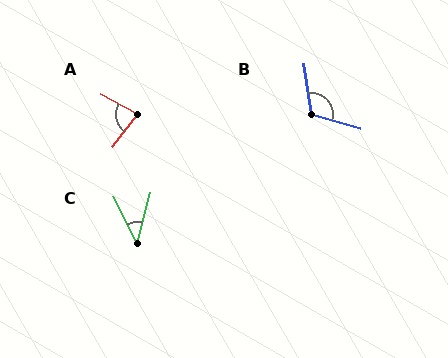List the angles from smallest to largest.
C (41°), A (82°), B (114°).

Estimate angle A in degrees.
Approximately 82 degrees.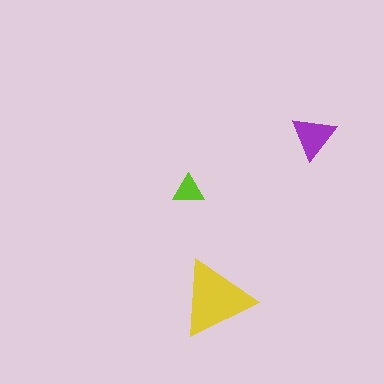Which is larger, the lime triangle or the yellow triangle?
The yellow one.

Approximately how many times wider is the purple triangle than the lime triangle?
About 1.5 times wider.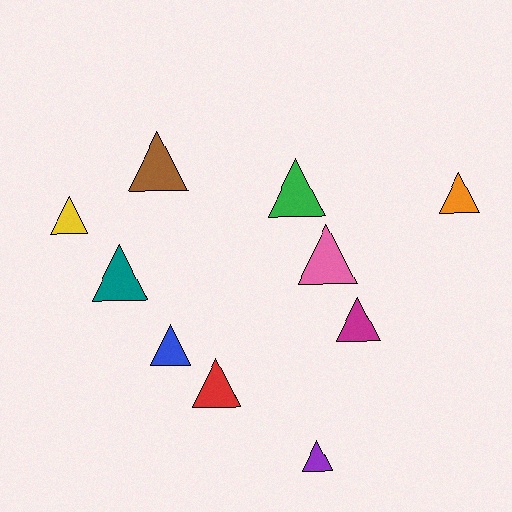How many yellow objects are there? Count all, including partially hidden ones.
There is 1 yellow object.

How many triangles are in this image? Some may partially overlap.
There are 10 triangles.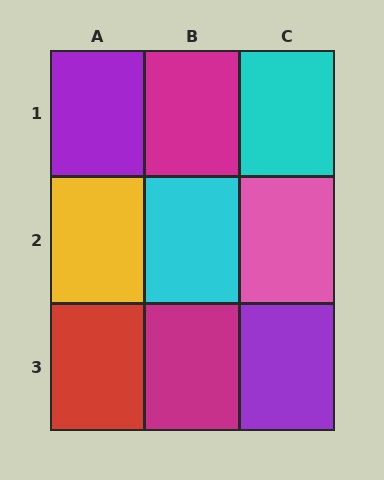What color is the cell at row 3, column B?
Magenta.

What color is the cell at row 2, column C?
Pink.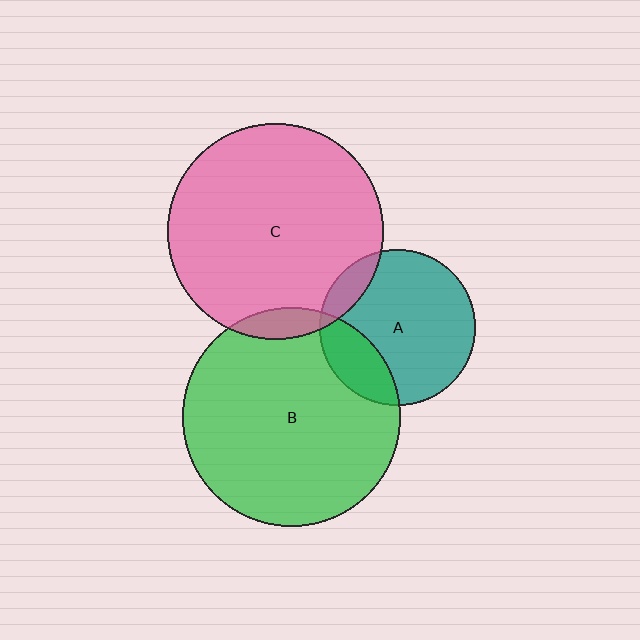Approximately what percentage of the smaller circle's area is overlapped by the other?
Approximately 5%.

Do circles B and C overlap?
Yes.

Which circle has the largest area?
Circle B (green).